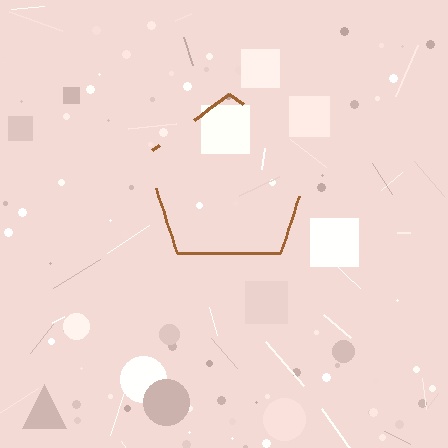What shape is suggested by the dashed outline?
The dashed outline suggests a pentagon.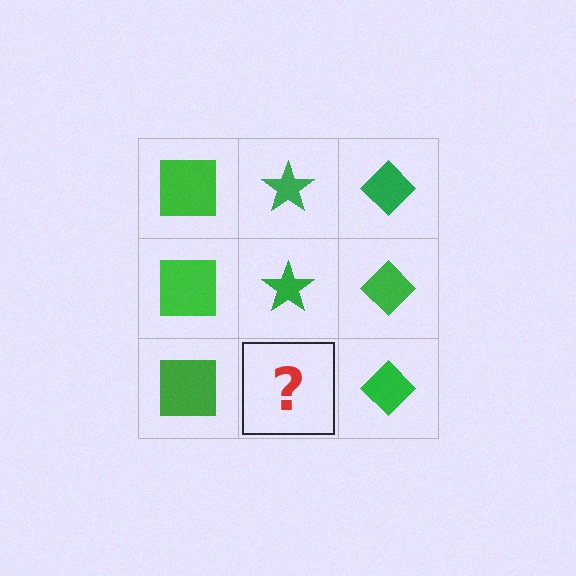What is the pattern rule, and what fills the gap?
The rule is that each column has a consistent shape. The gap should be filled with a green star.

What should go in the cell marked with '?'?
The missing cell should contain a green star.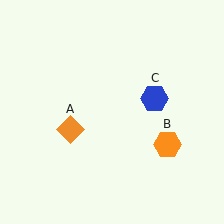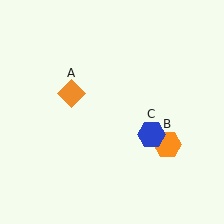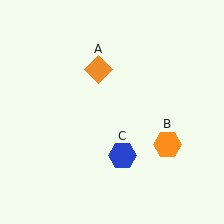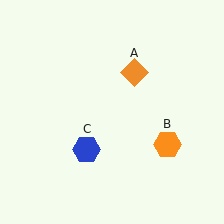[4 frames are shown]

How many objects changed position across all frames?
2 objects changed position: orange diamond (object A), blue hexagon (object C).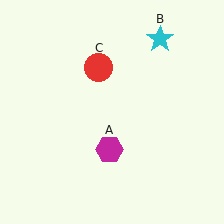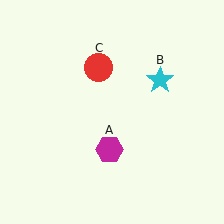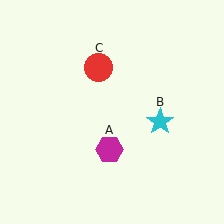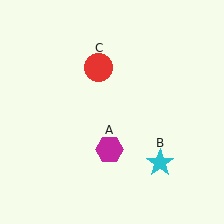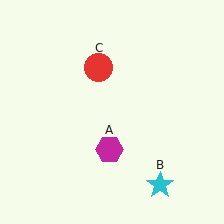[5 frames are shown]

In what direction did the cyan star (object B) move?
The cyan star (object B) moved down.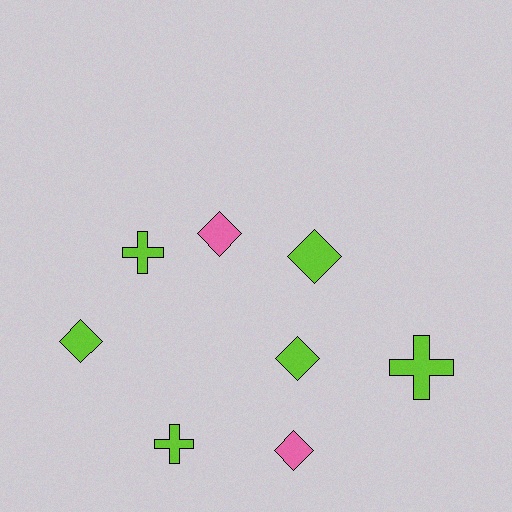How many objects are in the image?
There are 8 objects.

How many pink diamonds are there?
There are 2 pink diamonds.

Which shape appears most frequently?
Diamond, with 5 objects.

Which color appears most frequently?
Lime, with 6 objects.